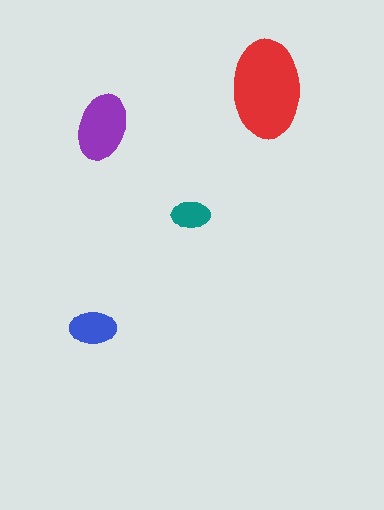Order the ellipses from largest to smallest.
the red one, the purple one, the blue one, the teal one.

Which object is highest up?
The red ellipse is topmost.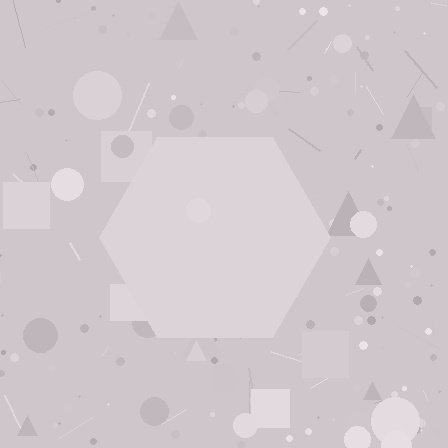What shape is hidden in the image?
A hexagon is hidden in the image.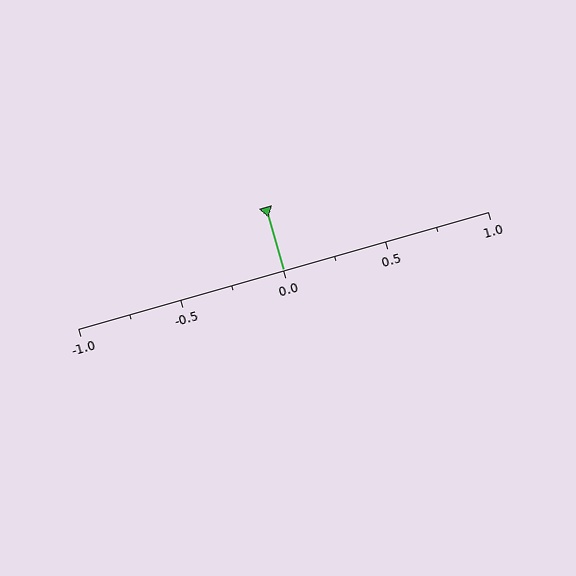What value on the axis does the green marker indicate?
The marker indicates approximately 0.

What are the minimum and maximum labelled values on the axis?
The axis runs from -1.0 to 1.0.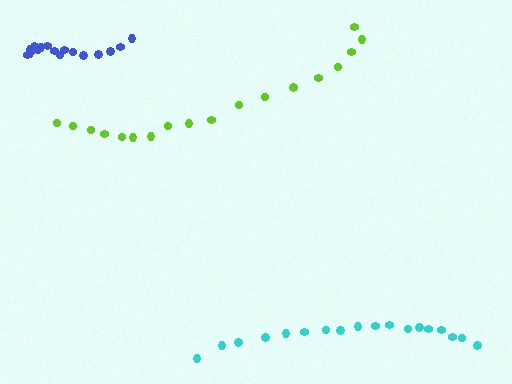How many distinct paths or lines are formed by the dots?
There are 3 distinct paths.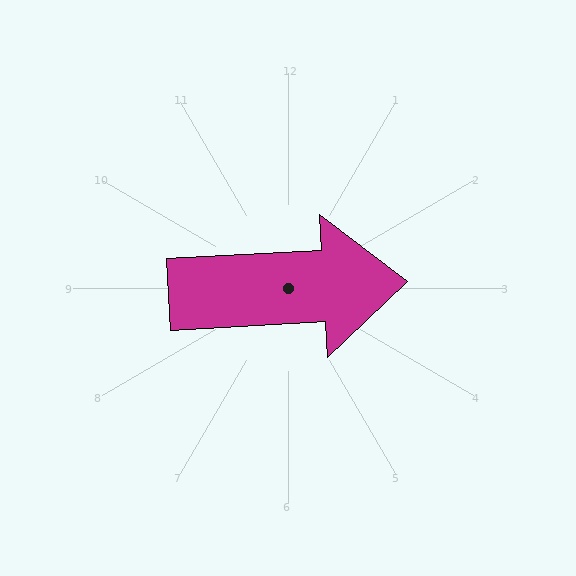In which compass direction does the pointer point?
East.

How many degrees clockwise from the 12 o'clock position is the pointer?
Approximately 87 degrees.